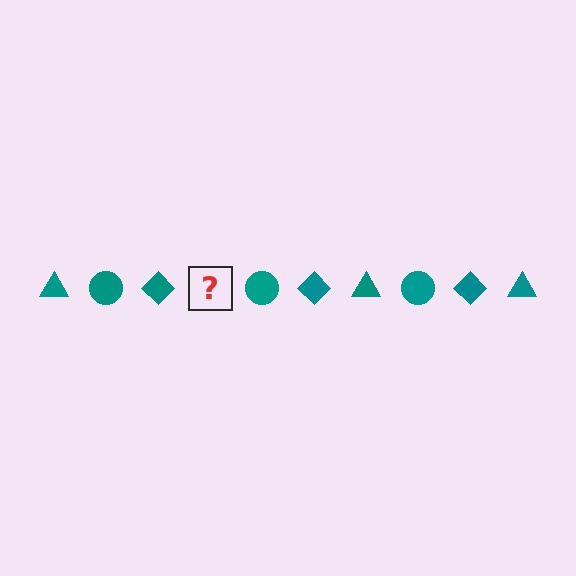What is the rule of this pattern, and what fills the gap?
The rule is that the pattern cycles through triangle, circle, diamond shapes in teal. The gap should be filled with a teal triangle.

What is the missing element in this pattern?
The missing element is a teal triangle.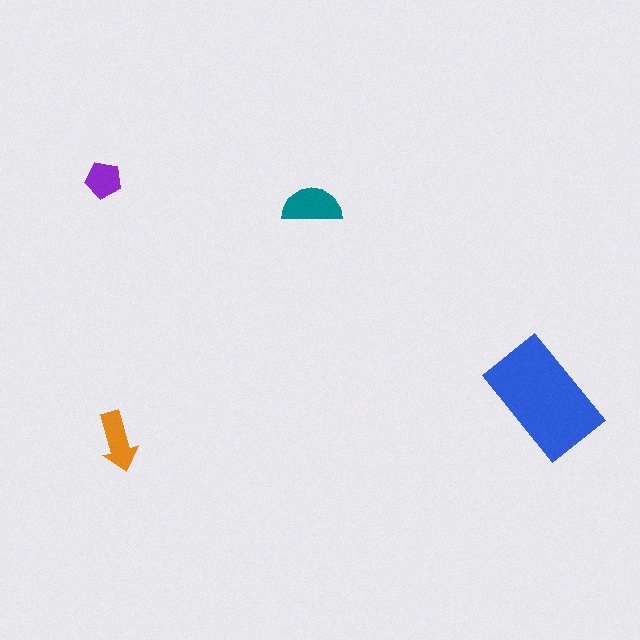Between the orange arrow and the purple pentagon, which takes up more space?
The orange arrow.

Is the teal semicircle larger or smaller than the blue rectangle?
Smaller.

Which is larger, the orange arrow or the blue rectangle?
The blue rectangle.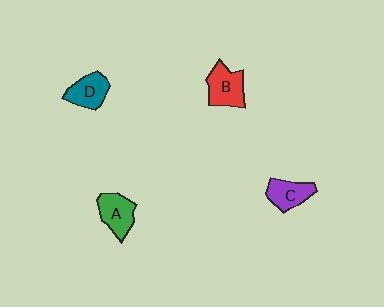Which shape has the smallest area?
Shape C (purple).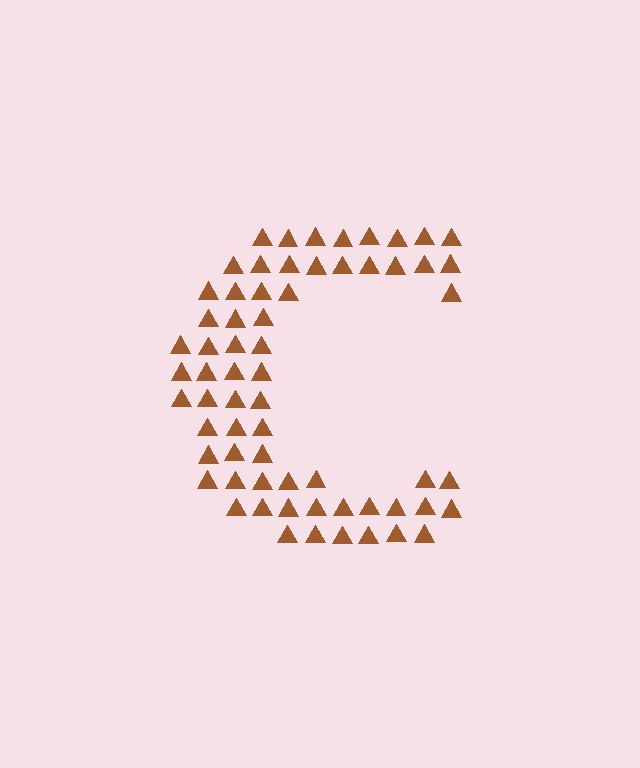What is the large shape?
The large shape is the letter C.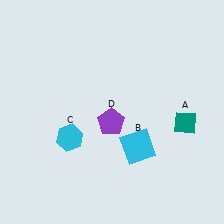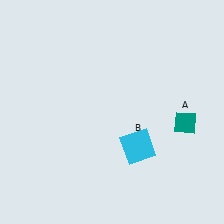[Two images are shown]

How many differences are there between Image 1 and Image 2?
There are 2 differences between the two images.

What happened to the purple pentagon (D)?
The purple pentagon (D) was removed in Image 2. It was in the bottom-left area of Image 1.